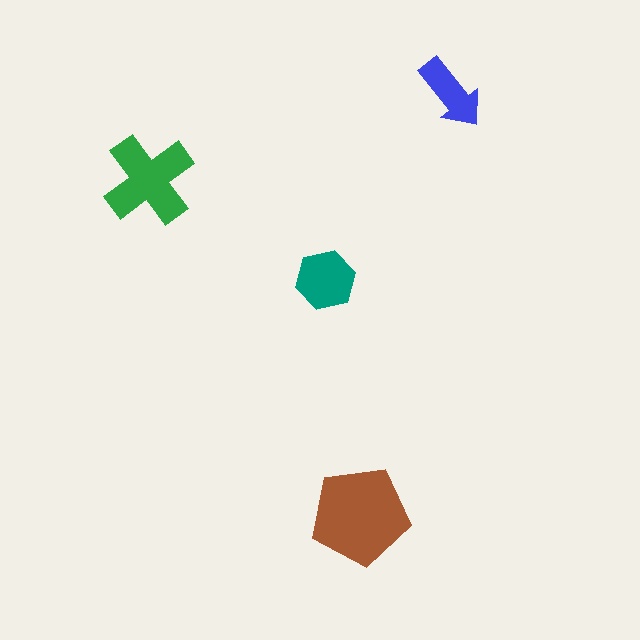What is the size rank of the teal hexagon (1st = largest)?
3rd.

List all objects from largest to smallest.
The brown pentagon, the green cross, the teal hexagon, the blue arrow.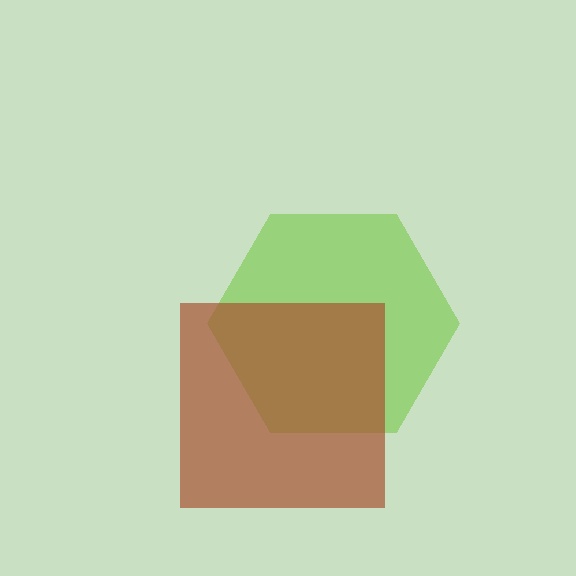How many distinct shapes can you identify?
There are 2 distinct shapes: a lime hexagon, a brown square.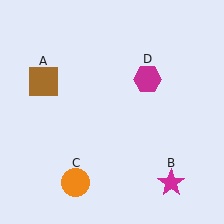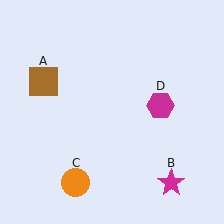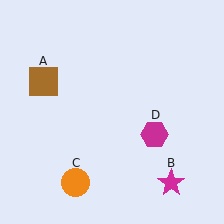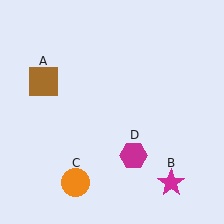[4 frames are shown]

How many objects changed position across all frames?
1 object changed position: magenta hexagon (object D).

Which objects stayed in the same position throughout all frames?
Brown square (object A) and magenta star (object B) and orange circle (object C) remained stationary.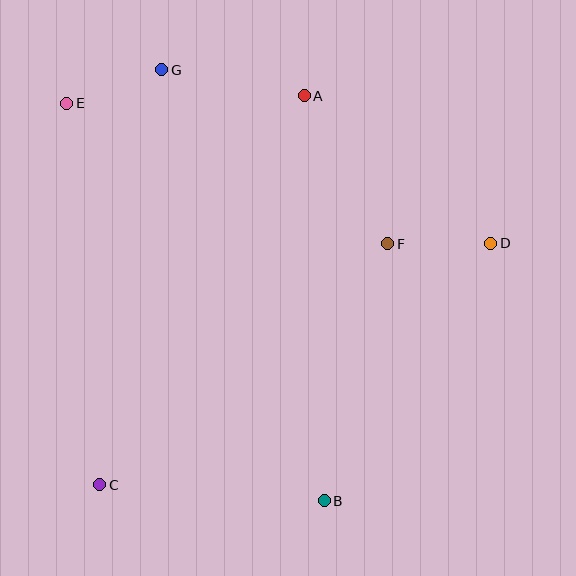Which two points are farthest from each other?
Points B and E are farthest from each other.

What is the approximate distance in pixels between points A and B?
The distance between A and B is approximately 406 pixels.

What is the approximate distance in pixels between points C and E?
The distance between C and E is approximately 383 pixels.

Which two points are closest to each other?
Points E and G are closest to each other.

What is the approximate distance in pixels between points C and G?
The distance between C and G is approximately 419 pixels.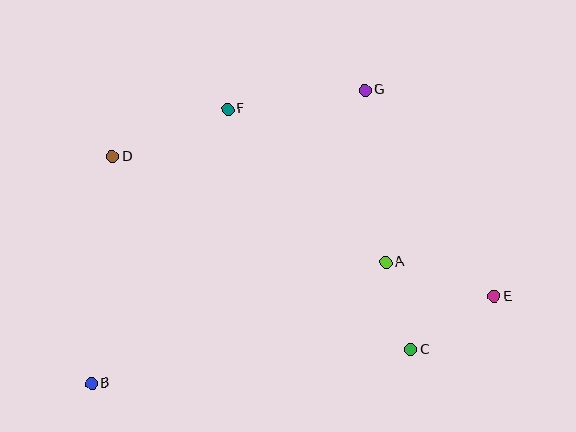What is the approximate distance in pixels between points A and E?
The distance between A and E is approximately 113 pixels.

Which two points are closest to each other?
Points A and C are closest to each other.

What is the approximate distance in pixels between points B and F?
The distance between B and F is approximately 306 pixels.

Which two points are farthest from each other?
Points B and E are farthest from each other.